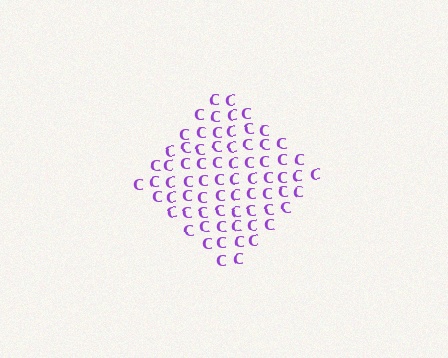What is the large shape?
The large shape is a diamond.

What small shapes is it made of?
It is made of small letter C's.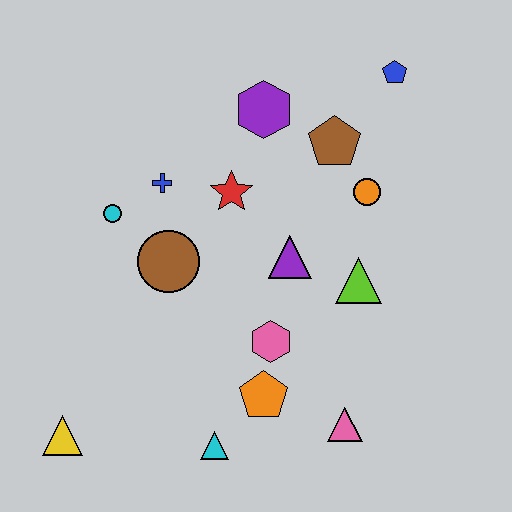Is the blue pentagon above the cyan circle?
Yes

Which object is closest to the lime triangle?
The purple triangle is closest to the lime triangle.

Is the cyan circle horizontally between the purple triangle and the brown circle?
No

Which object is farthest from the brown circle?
The blue pentagon is farthest from the brown circle.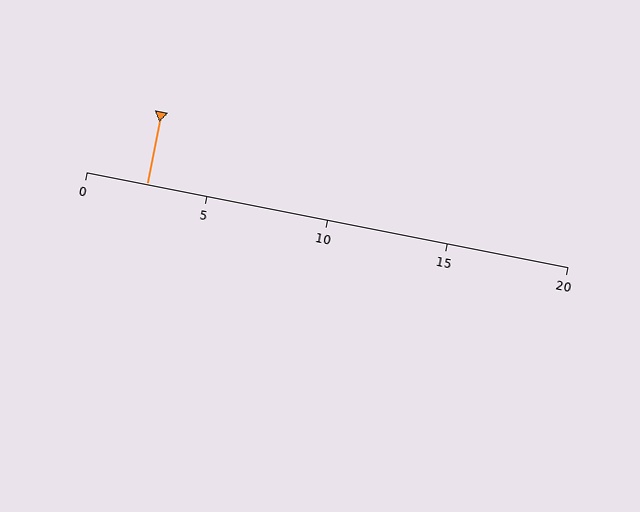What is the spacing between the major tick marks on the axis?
The major ticks are spaced 5 apart.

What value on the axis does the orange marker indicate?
The marker indicates approximately 2.5.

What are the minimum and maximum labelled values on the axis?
The axis runs from 0 to 20.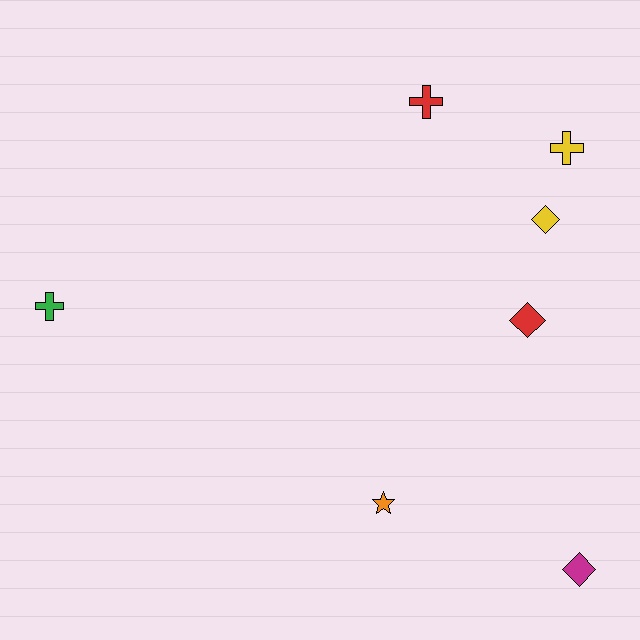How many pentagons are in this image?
There are no pentagons.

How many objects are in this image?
There are 7 objects.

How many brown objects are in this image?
There are no brown objects.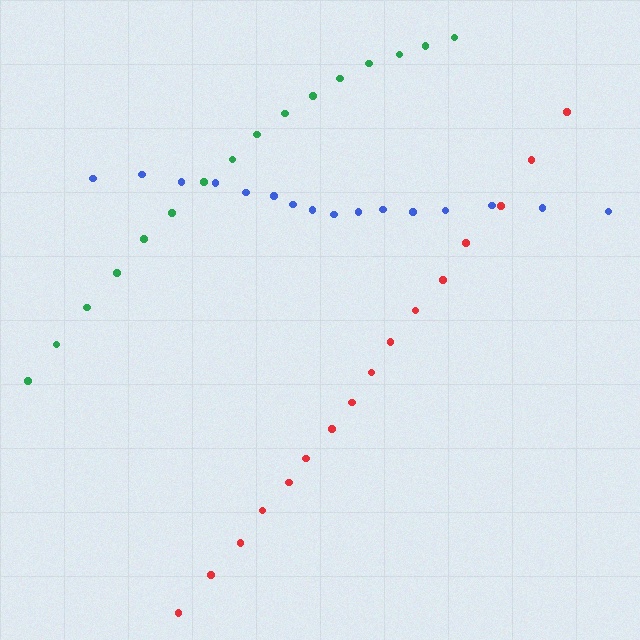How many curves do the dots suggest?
There are 3 distinct paths.